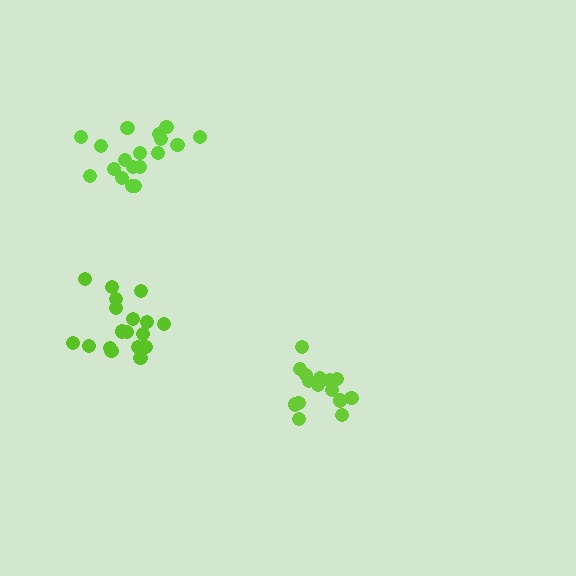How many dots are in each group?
Group 1: 18 dots, Group 2: 15 dots, Group 3: 18 dots (51 total).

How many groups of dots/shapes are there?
There are 3 groups.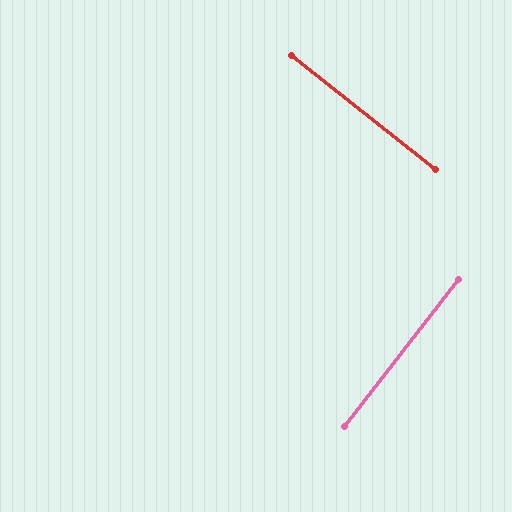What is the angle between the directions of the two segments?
Approximately 89 degrees.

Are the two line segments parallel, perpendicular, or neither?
Perpendicular — they meet at approximately 89°.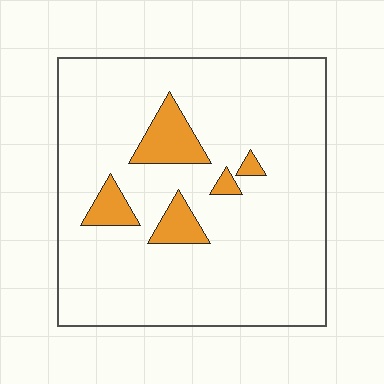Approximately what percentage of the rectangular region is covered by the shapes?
Approximately 10%.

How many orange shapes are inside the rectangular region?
5.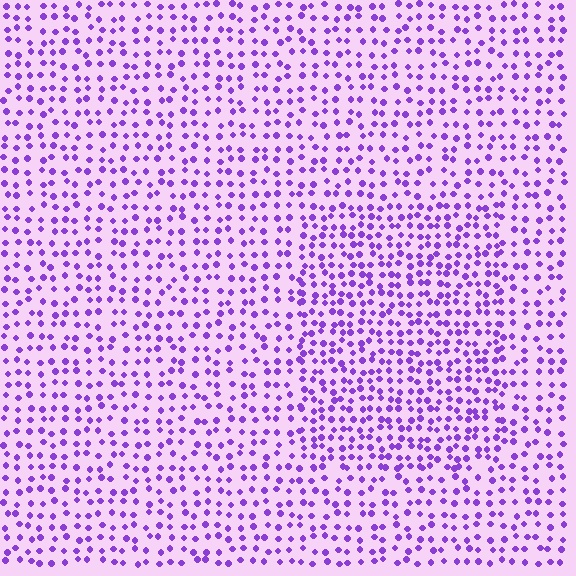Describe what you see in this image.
The image contains small purple elements arranged at two different densities. A rectangle-shaped region is visible where the elements are more densely packed than the surrounding area.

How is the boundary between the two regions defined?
The boundary is defined by a change in element density (approximately 1.5x ratio). All elements are the same color, size, and shape.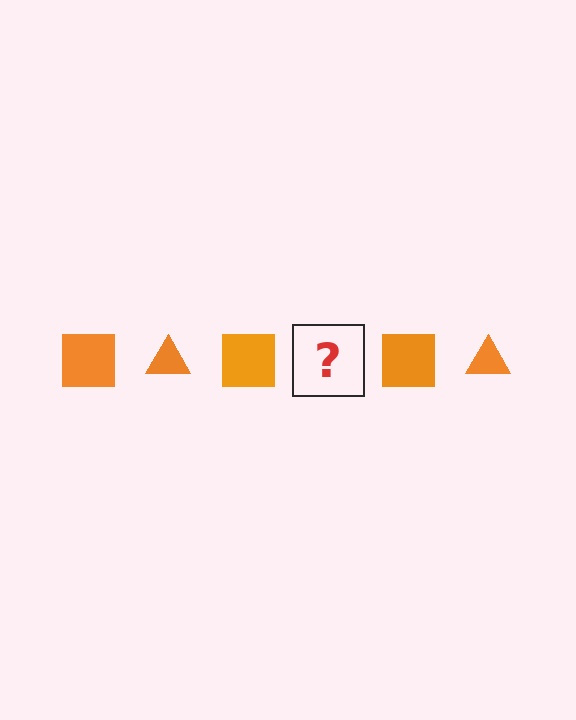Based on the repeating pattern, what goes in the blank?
The blank should be an orange triangle.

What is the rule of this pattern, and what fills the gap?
The rule is that the pattern cycles through square, triangle shapes in orange. The gap should be filled with an orange triangle.